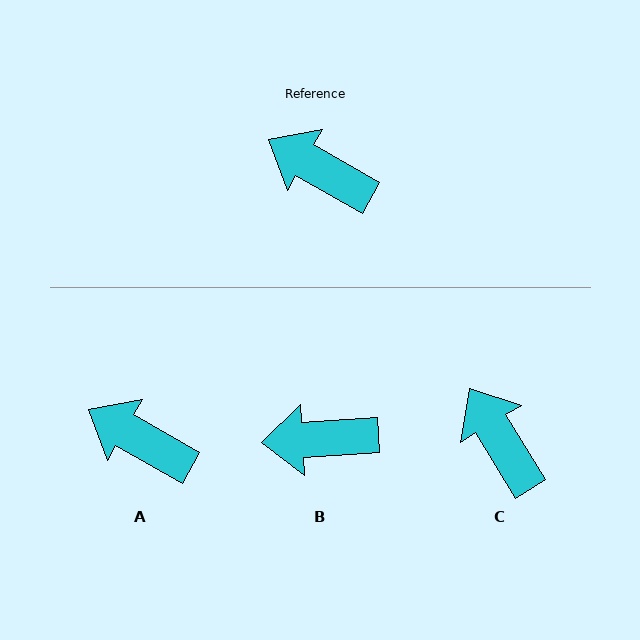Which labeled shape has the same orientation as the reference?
A.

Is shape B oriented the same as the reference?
No, it is off by about 33 degrees.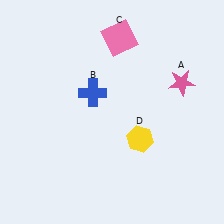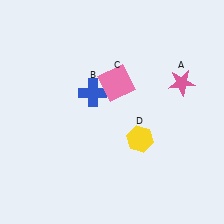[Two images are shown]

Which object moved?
The pink square (C) moved down.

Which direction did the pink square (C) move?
The pink square (C) moved down.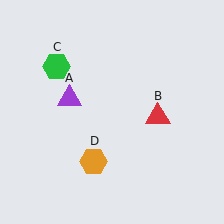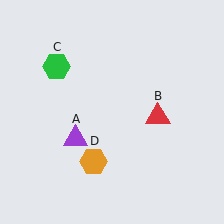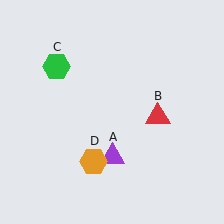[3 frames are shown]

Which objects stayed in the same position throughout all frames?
Red triangle (object B) and green hexagon (object C) and orange hexagon (object D) remained stationary.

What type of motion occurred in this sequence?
The purple triangle (object A) rotated counterclockwise around the center of the scene.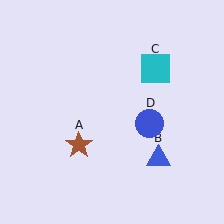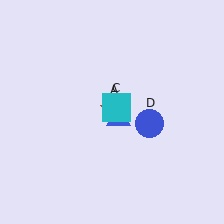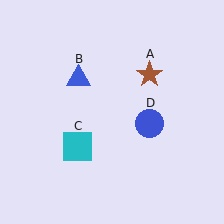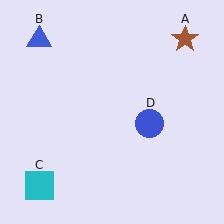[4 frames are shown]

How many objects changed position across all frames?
3 objects changed position: brown star (object A), blue triangle (object B), cyan square (object C).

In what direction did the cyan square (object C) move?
The cyan square (object C) moved down and to the left.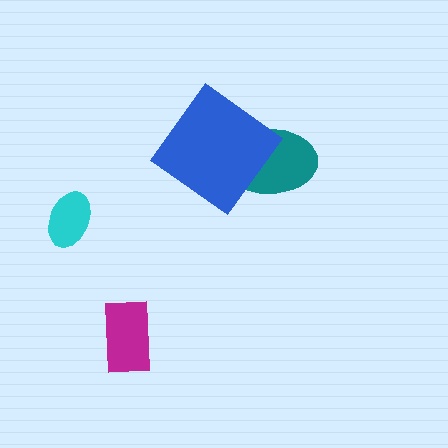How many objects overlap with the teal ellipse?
1 object overlaps with the teal ellipse.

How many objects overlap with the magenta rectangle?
0 objects overlap with the magenta rectangle.